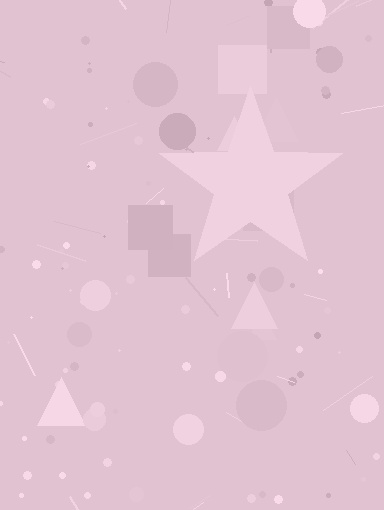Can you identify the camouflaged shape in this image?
The camouflaged shape is a star.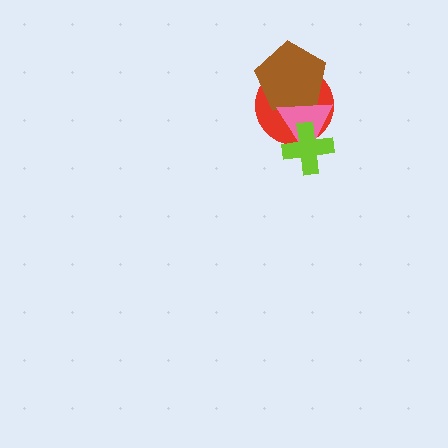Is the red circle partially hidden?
Yes, it is partially covered by another shape.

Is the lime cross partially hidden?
No, no other shape covers it.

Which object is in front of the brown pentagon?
The pink triangle is in front of the brown pentagon.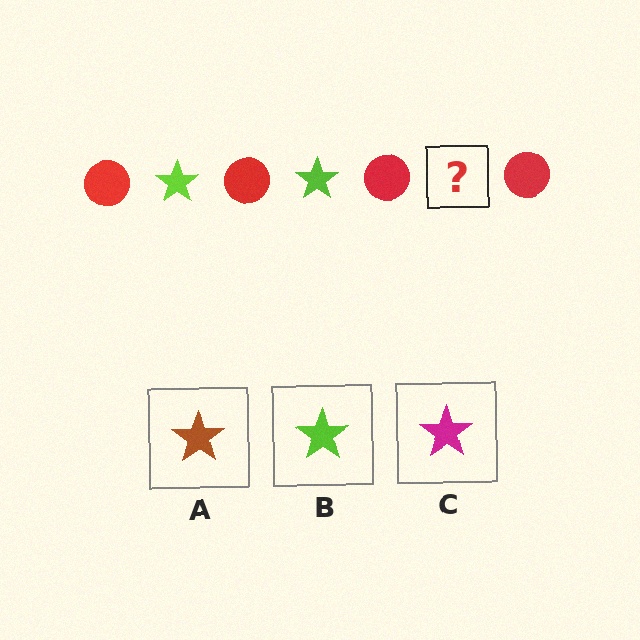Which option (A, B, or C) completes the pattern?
B.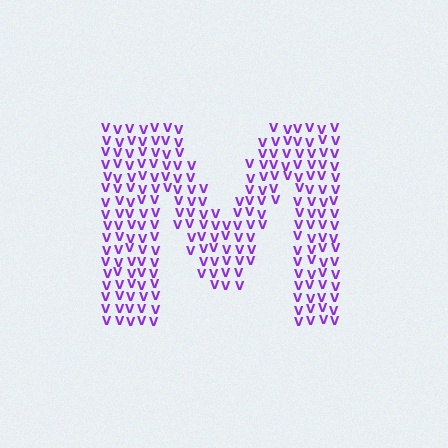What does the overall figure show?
The overall figure shows the letter M.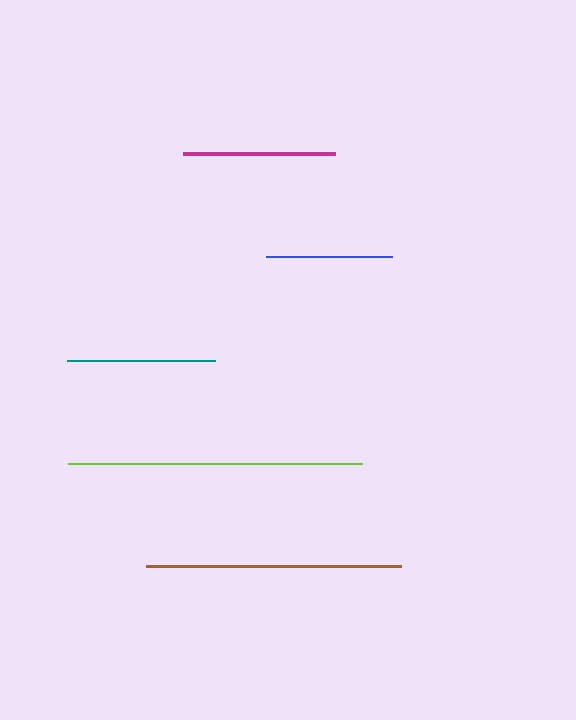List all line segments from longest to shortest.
From longest to shortest: lime, brown, magenta, teal, blue.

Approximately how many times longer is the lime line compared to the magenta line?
The lime line is approximately 1.9 times the length of the magenta line.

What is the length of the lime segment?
The lime segment is approximately 294 pixels long.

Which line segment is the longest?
The lime line is the longest at approximately 294 pixels.